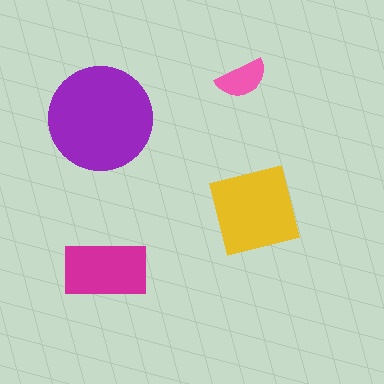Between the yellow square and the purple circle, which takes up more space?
The purple circle.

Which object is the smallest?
The pink semicircle.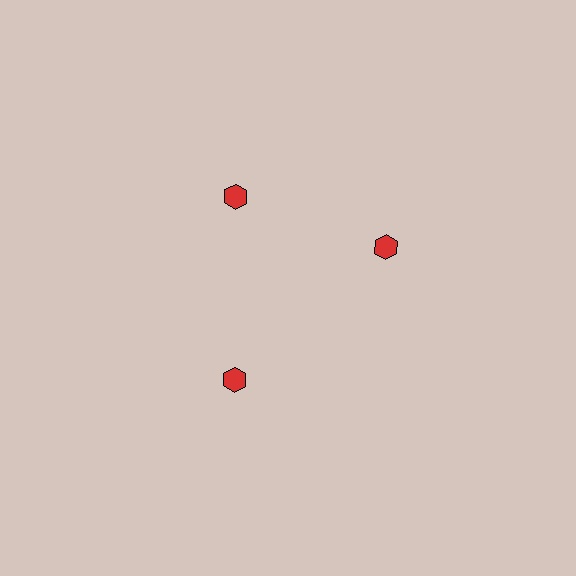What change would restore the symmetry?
The symmetry would be restored by rotating it back into even spacing with its neighbors so that all 3 hexagons sit at equal angles and equal distance from the center.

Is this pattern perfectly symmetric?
No. The 3 red hexagons are arranged in a ring, but one element near the 3 o'clock position is rotated out of alignment along the ring, breaking the 3-fold rotational symmetry.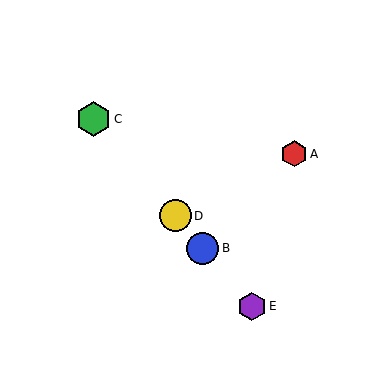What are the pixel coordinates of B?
Object B is at (203, 248).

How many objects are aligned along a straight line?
4 objects (B, C, D, E) are aligned along a straight line.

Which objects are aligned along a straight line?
Objects B, C, D, E are aligned along a straight line.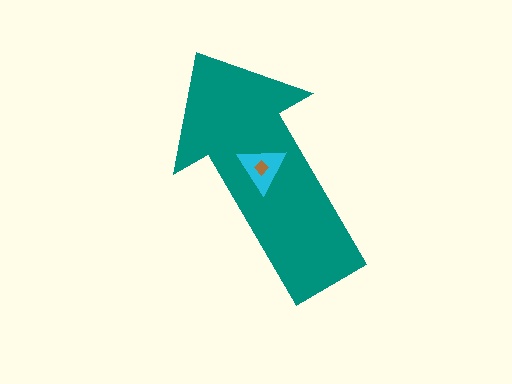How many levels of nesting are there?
3.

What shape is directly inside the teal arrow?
The cyan triangle.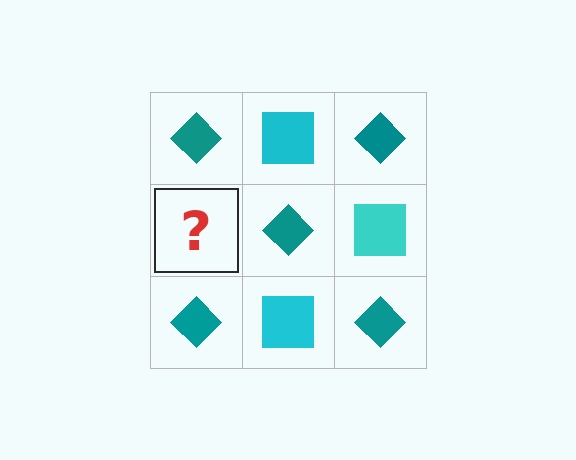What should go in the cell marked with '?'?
The missing cell should contain a cyan square.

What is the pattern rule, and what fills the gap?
The rule is that it alternates teal diamond and cyan square in a checkerboard pattern. The gap should be filled with a cyan square.